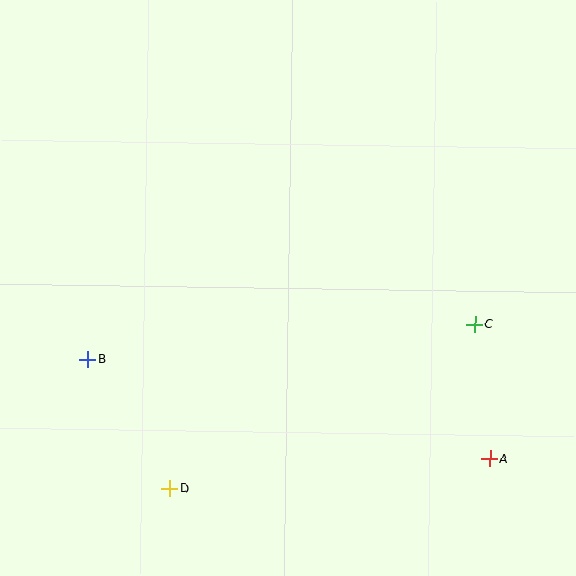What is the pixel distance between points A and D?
The distance between A and D is 321 pixels.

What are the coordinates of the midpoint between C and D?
The midpoint between C and D is at (322, 406).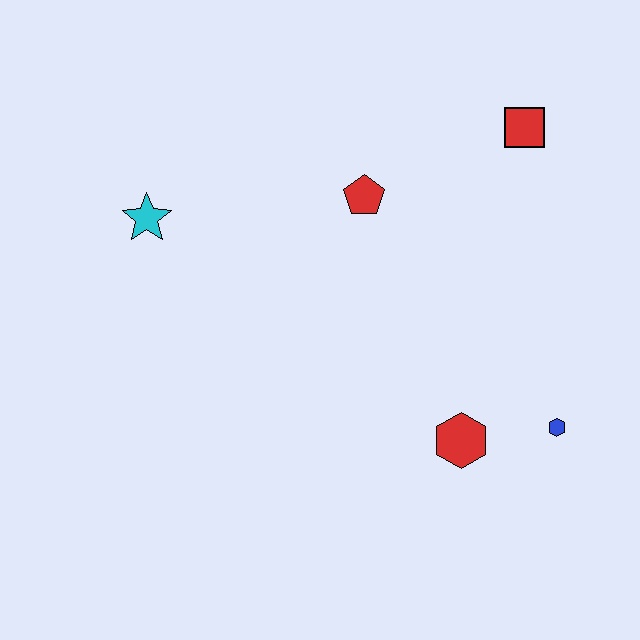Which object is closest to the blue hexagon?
The red hexagon is closest to the blue hexagon.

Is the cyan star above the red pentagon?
No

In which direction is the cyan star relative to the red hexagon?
The cyan star is to the left of the red hexagon.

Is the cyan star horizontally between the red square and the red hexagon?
No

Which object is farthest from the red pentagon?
The blue hexagon is farthest from the red pentagon.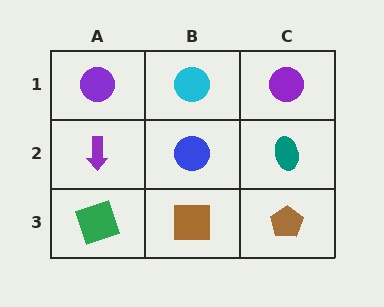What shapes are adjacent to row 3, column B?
A blue circle (row 2, column B), a green square (row 3, column A), a brown pentagon (row 3, column C).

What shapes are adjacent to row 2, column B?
A cyan circle (row 1, column B), a brown square (row 3, column B), a purple arrow (row 2, column A), a teal ellipse (row 2, column C).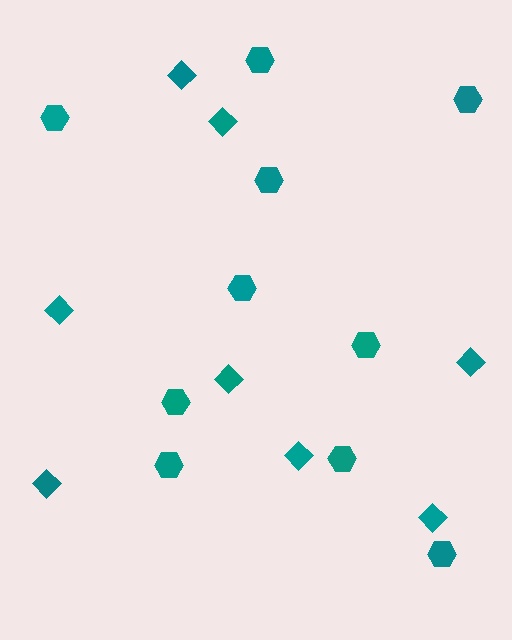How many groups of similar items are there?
There are 2 groups: one group of hexagons (10) and one group of diamonds (8).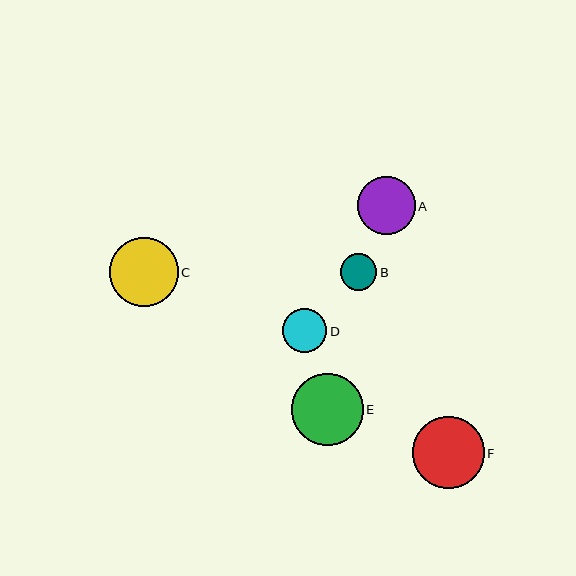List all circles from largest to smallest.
From largest to smallest: E, F, C, A, D, B.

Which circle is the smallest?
Circle B is the smallest with a size of approximately 37 pixels.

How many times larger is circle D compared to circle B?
Circle D is approximately 1.2 times the size of circle B.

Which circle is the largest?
Circle E is the largest with a size of approximately 72 pixels.